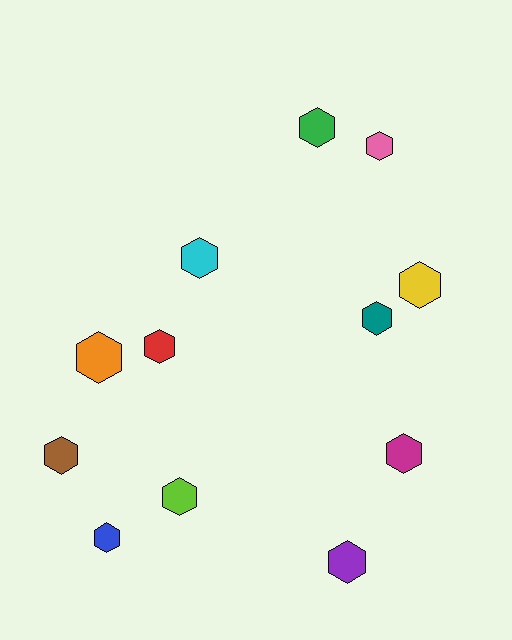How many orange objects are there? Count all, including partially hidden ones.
There is 1 orange object.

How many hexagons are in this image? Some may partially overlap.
There are 12 hexagons.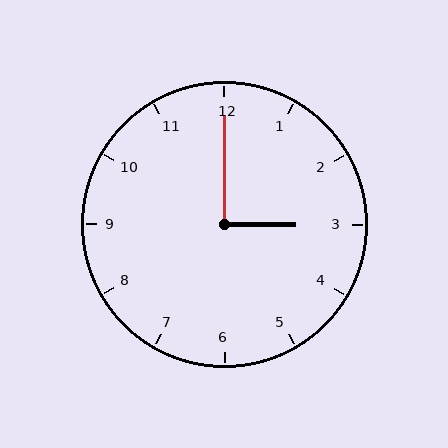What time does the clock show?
3:00.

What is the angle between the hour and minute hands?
Approximately 90 degrees.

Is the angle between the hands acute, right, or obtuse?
It is right.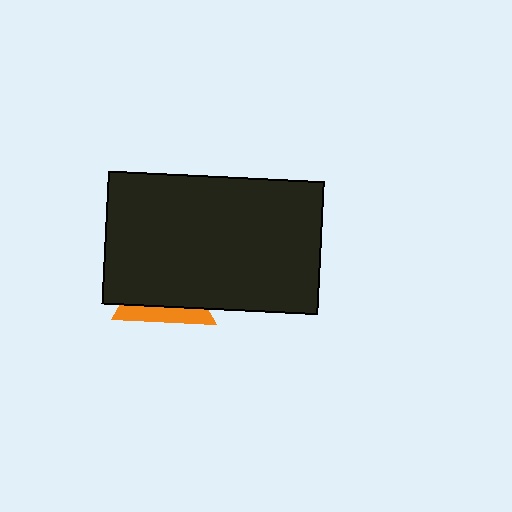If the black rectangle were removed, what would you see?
You would see the complete orange triangle.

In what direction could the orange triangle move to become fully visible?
The orange triangle could move down. That would shift it out from behind the black rectangle entirely.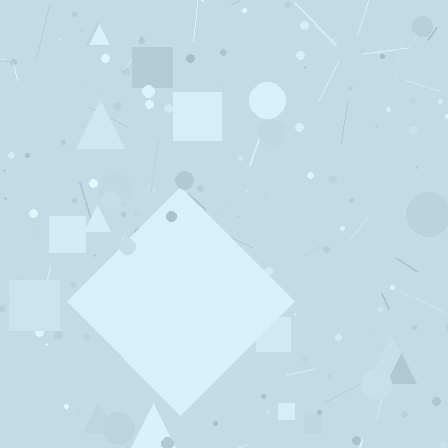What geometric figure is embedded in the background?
A diamond is embedded in the background.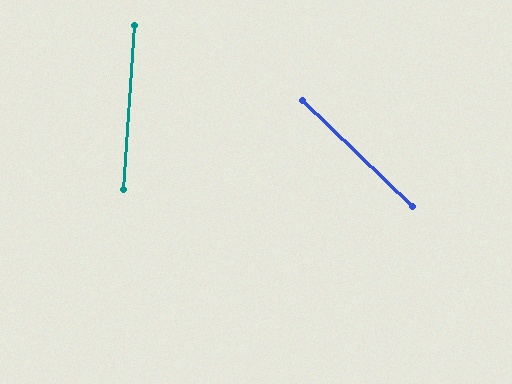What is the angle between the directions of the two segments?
Approximately 50 degrees.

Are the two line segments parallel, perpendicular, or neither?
Neither parallel nor perpendicular — they differ by about 50°.